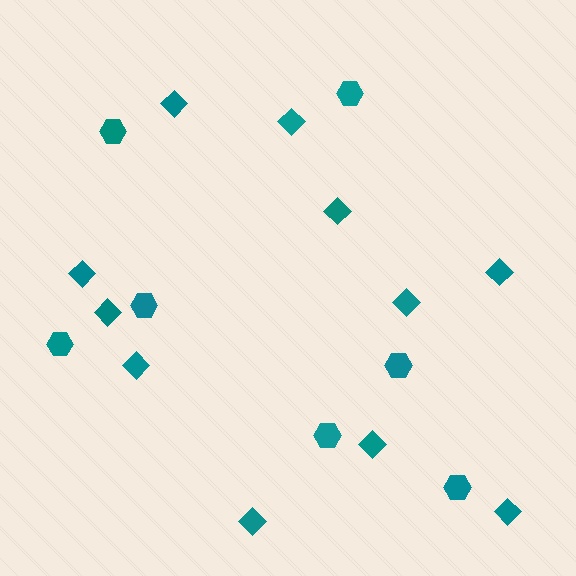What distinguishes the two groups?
There are 2 groups: one group of diamonds (11) and one group of hexagons (7).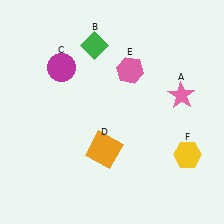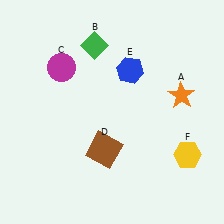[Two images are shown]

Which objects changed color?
A changed from pink to orange. D changed from orange to brown. E changed from pink to blue.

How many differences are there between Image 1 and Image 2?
There are 3 differences between the two images.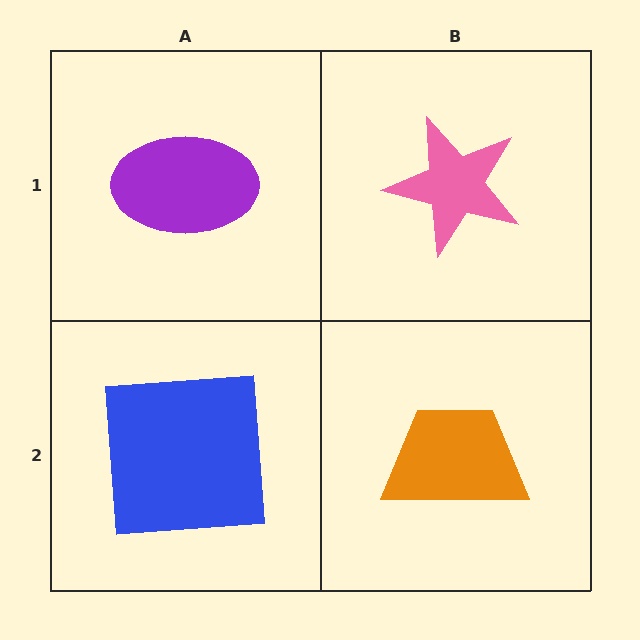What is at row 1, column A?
A purple ellipse.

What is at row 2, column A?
A blue square.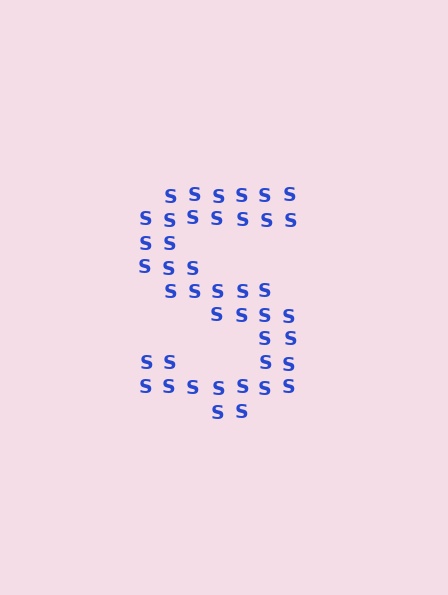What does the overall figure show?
The overall figure shows the letter S.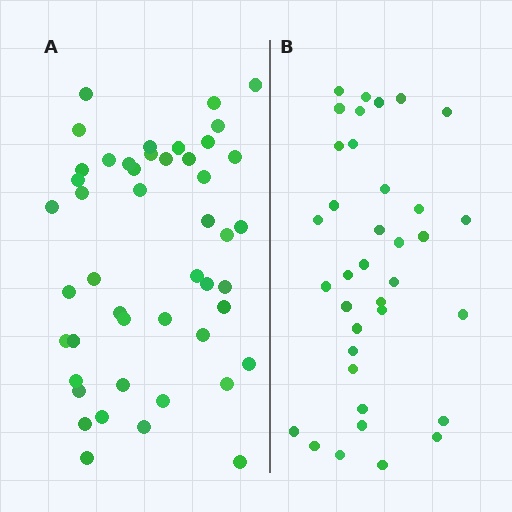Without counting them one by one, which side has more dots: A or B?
Region A (the left region) has more dots.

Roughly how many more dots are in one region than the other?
Region A has roughly 12 or so more dots than region B.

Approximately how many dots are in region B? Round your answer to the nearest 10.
About 40 dots. (The exact count is 36, which rounds to 40.)